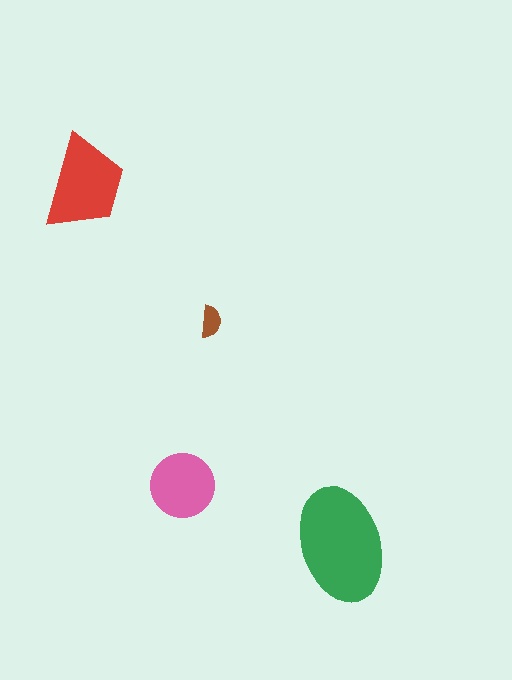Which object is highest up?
The red trapezoid is topmost.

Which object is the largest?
The green ellipse.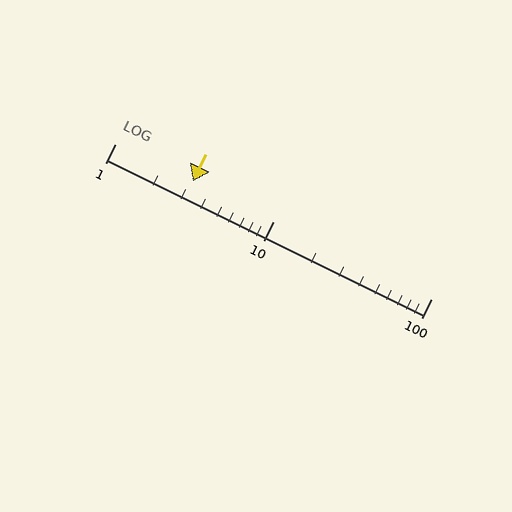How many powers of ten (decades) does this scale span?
The scale spans 2 decades, from 1 to 100.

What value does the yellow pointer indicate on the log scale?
The pointer indicates approximately 3.1.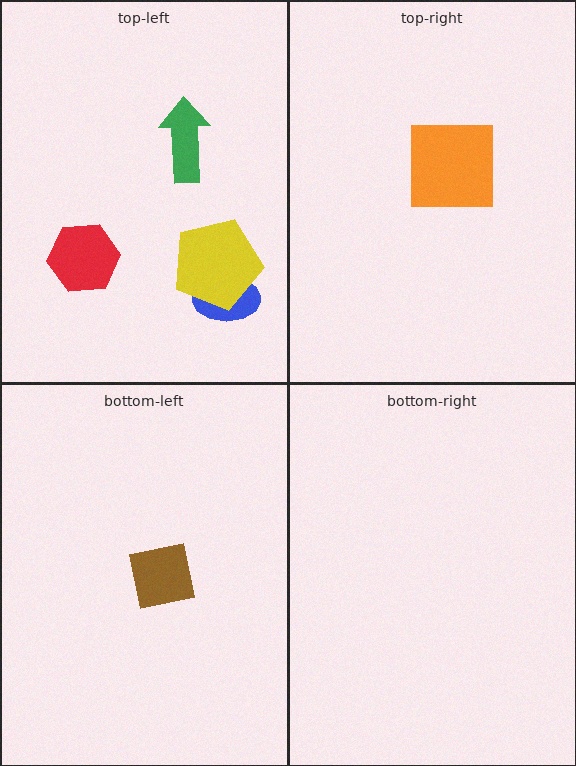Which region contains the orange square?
The top-right region.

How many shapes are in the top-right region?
1.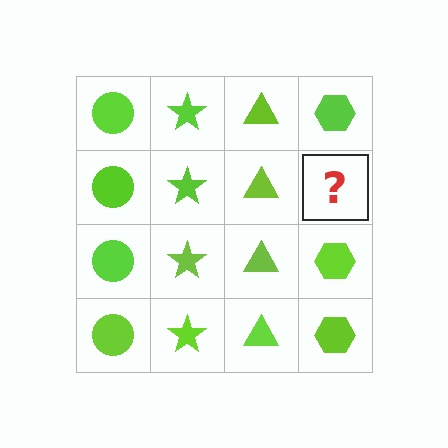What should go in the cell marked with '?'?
The missing cell should contain a lime hexagon.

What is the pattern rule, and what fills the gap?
The rule is that each column has a consistent shape. The gap should be filled with a lime hexagon.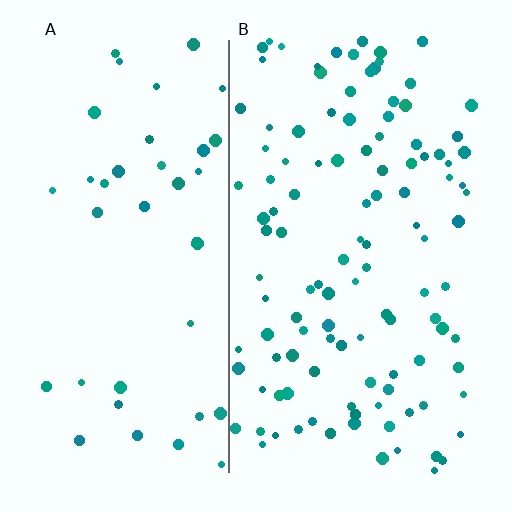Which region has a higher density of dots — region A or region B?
B (the right).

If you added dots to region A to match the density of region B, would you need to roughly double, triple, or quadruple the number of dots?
Approximately triple.